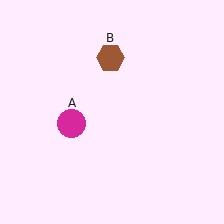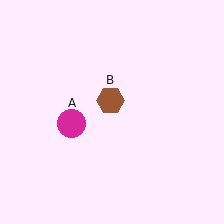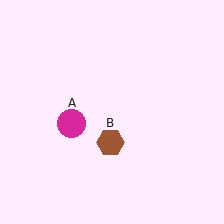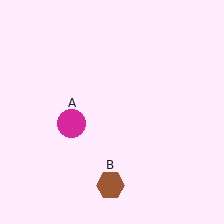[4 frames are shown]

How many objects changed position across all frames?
1 object changed position: brown hexagon (object B).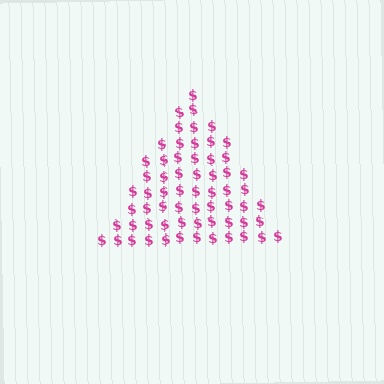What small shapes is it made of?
It is made of small dollar signs.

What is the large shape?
The large shape is a triangle.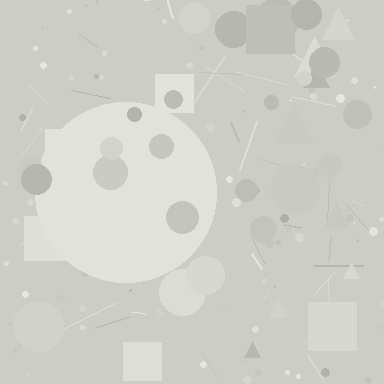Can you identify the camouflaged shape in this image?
The camouflaged shape is a circle.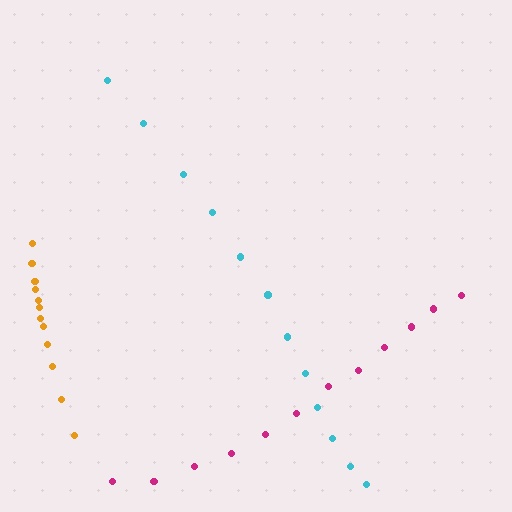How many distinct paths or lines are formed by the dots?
There are 3 distinct paths.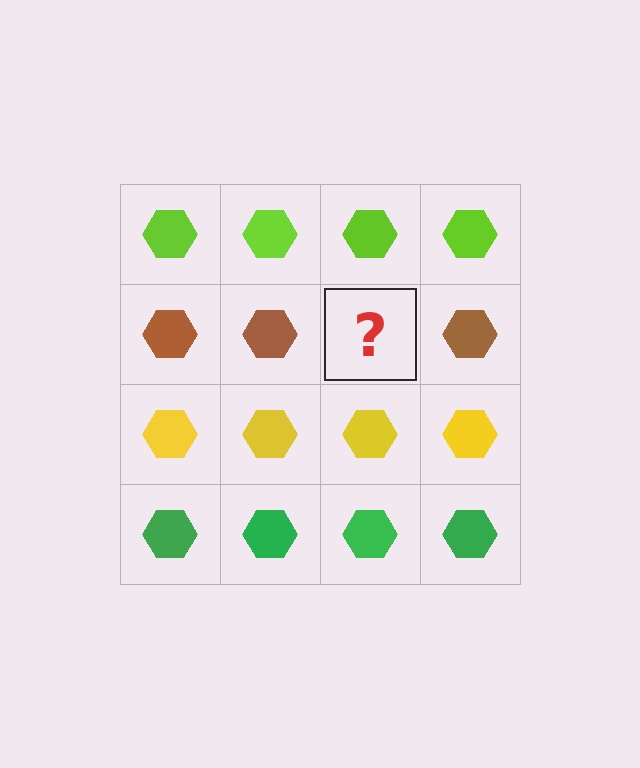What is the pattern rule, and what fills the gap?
The rule is that each row has a consistent color. The gap should be filled with a brown hexagon.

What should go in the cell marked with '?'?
The missing cell should contain a brown hexagon.